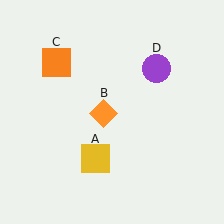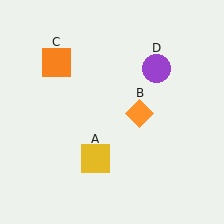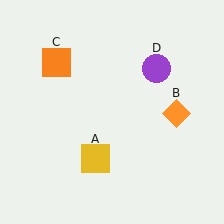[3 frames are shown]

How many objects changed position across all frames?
1 object changed position: orange diamond (object B).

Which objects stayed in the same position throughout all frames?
Yellow square (object A) and orange square (object C) and purple circle (object D) remained stationary.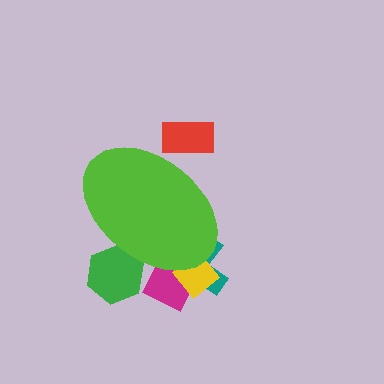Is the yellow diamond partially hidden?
Yes, the yellow diamond is partially hidden behind the lime ellipse.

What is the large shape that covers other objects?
A lime ellipse.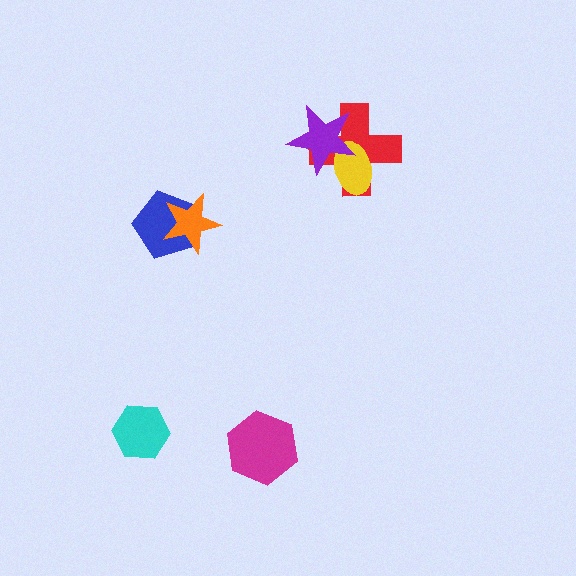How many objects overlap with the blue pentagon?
1 object overlaps with the blue pentagon.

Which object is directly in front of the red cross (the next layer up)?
The yellow ellipse is directly in front of the red cross.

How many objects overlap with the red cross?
2 objects overlap with the red cross.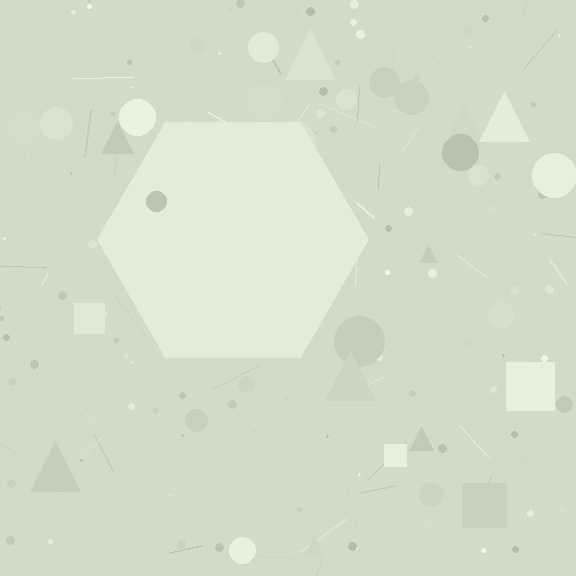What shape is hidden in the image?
A hexagon is hidden in the image.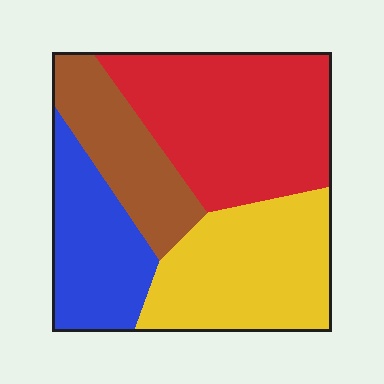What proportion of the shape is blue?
Blue takes up less than a quarter of the shape.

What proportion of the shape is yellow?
Yellow covers 28% of the shape.